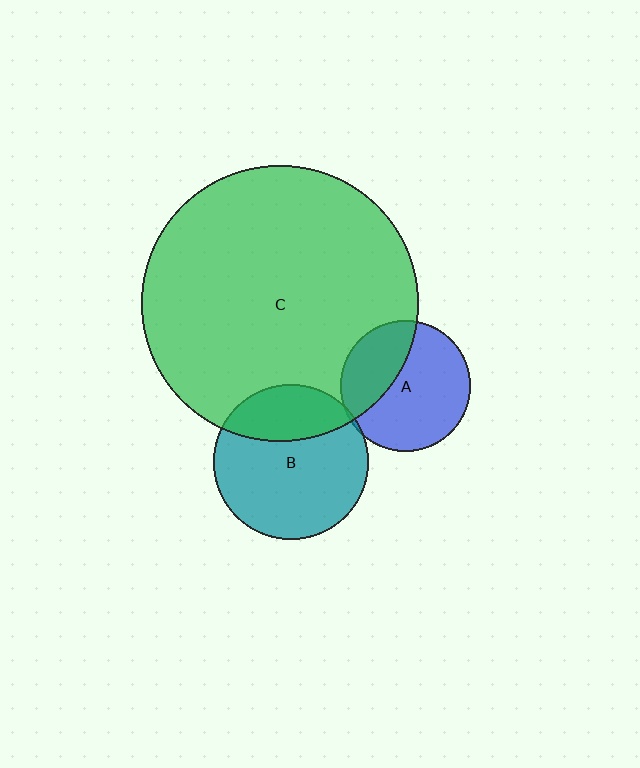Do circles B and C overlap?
Yes.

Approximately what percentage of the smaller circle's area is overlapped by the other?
Approximately 30%.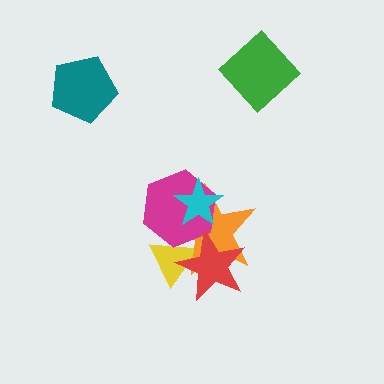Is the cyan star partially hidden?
No, no other shape covers it.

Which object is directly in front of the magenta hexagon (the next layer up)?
The cyan star is directly in front of the magenta hexagon.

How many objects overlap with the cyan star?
2 objects overlap with the cyan star.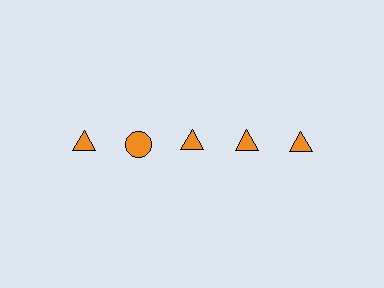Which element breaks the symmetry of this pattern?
The orange circle in the top row, second from left column breaks the symmetry. All other shapes are orange triangles.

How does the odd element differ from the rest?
It has a different shape: circle instead of triangle.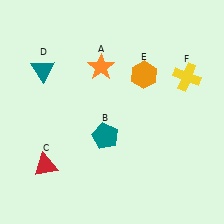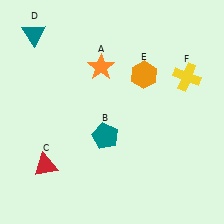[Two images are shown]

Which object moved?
The teal triangle (D) moved up.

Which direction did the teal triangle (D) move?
The teal triangle (D) moved up.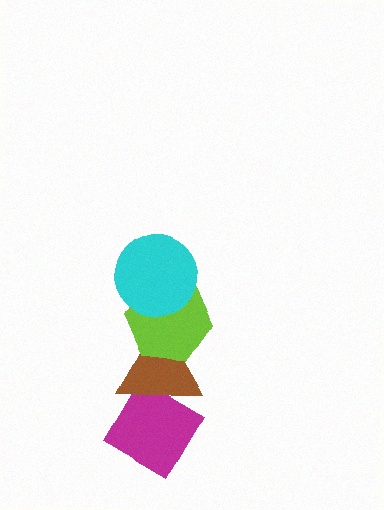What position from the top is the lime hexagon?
The lime hexagon is 2nd from the top.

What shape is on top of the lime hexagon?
The cyan circle is on top of the lime hexagon.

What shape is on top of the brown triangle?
The lime hexagon is on top of the brown triangle.